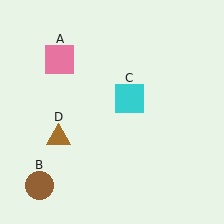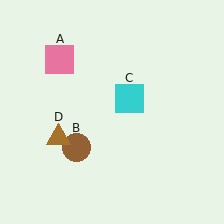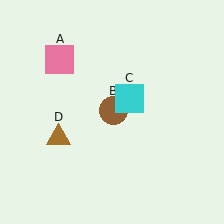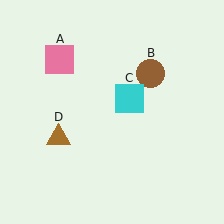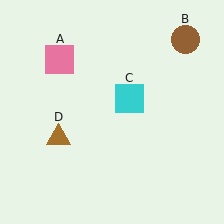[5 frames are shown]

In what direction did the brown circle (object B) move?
The brown circle (object B) moved up and to the right.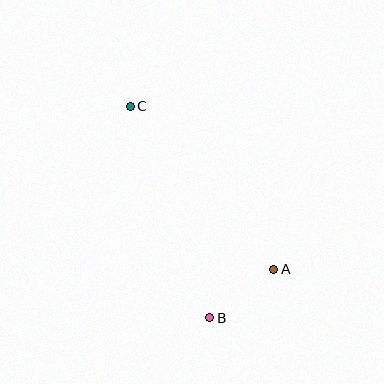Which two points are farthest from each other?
Points B and C are farthest from each other.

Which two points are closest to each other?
Points A and B are closest to each other.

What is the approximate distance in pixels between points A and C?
The distance between A and C is approximately 217 pixels.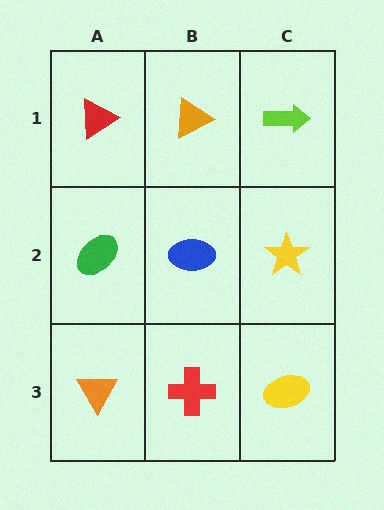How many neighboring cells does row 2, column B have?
4.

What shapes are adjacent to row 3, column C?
A yellow star (row 2, column C), a red cross (row 3, column B).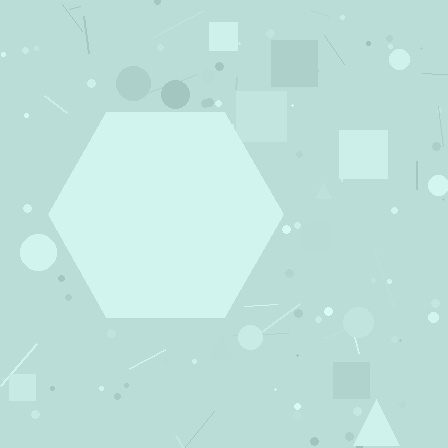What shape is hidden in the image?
A hexagon is hidden in the image.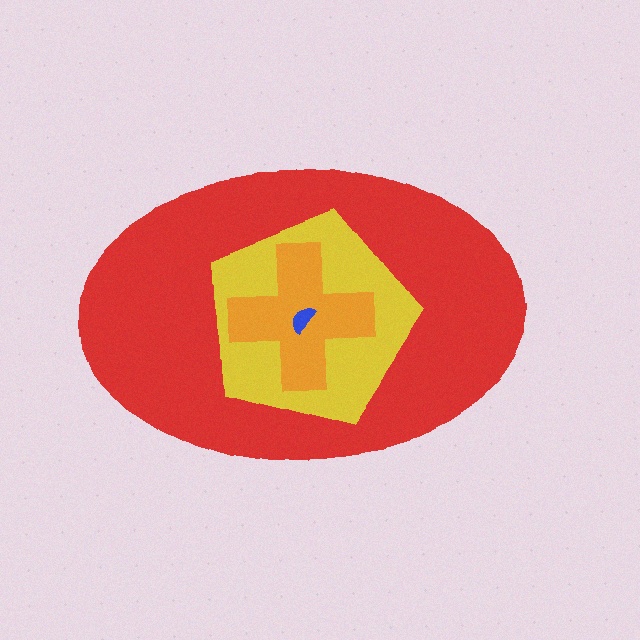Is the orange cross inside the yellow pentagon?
Yes.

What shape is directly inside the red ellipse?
The yellow pentagon.